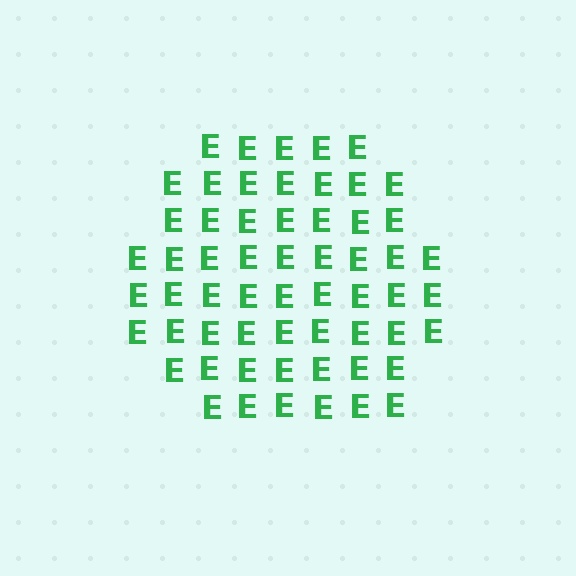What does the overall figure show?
The overall figure shows a hexagon.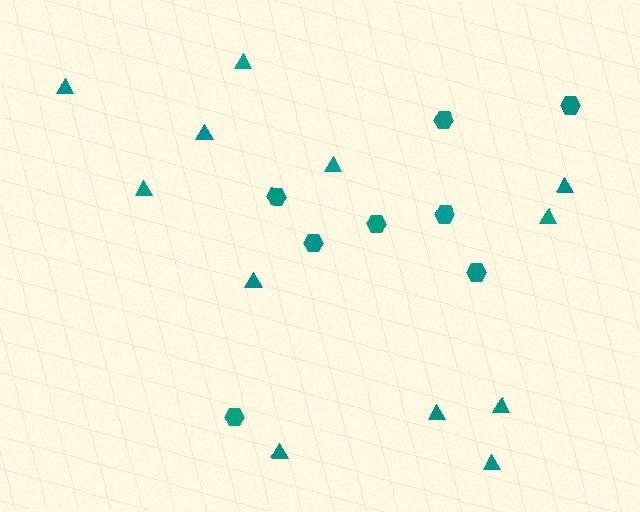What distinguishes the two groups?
There are 2 groups: one group of triangles (12) and one group of hexagons (8).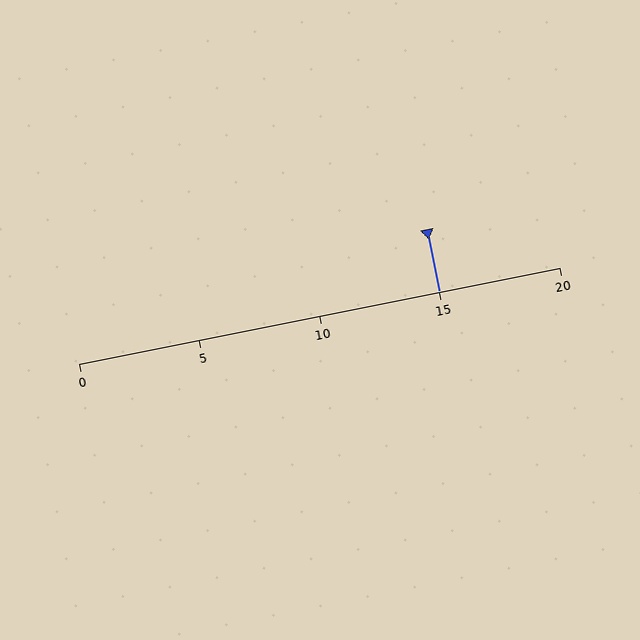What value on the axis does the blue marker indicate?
The marker indicates approximately 15.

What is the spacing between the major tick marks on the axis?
The major ticks are spaced 5 apart.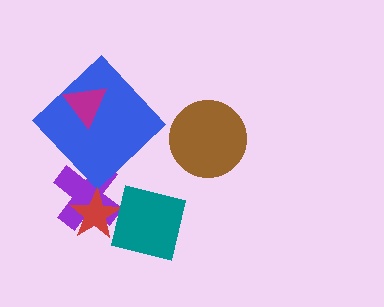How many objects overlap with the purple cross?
1 object overlaps with the purple cross.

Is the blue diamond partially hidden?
Yes, it is partially covered by another shape.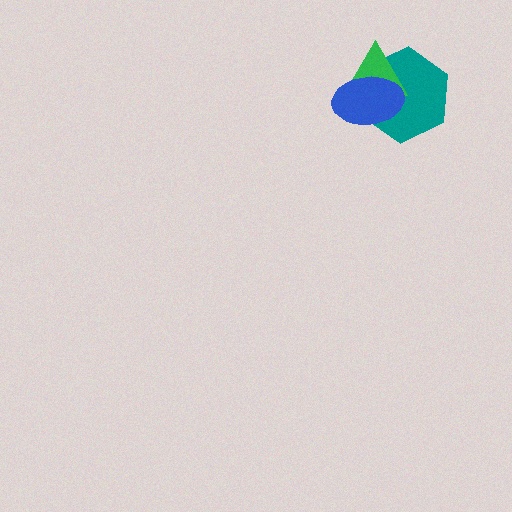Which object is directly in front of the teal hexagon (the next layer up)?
The green triangle is directly in front of the teal hexagon.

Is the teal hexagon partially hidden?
Yes, it is partially covered by another shape.